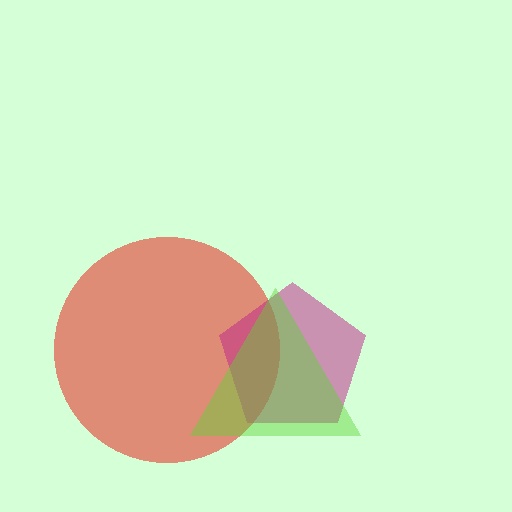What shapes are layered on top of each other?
The layered shapes are: a red circle, a magenta pentagon, a lime triangle.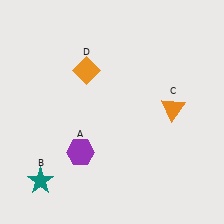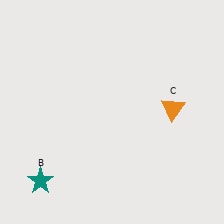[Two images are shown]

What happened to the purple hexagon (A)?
The purple hexagon (A) was removed in Image 2. It was in the bottom-left area of Image 1.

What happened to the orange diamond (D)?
The orange diamond (D) was removed in Image 2. It was in the top-left area of Image 1.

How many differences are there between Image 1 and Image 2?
There are 2 differences between the two images.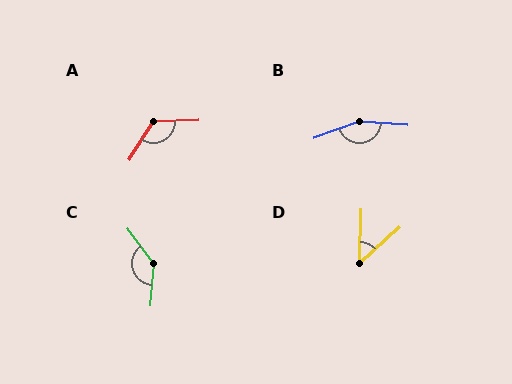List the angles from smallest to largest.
D (46°), A (124°), C (139°), B (155°).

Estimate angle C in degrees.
Approximately 139 degrees.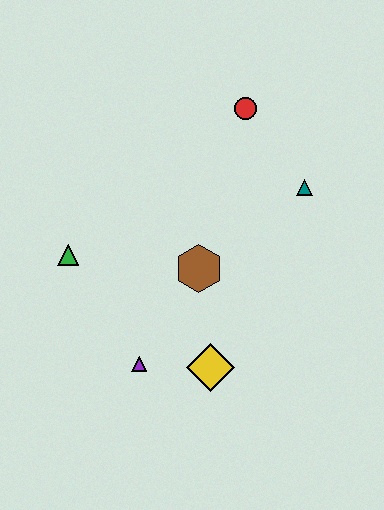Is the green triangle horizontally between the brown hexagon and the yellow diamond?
No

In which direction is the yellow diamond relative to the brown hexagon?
The yellow diamond is below the brown hexagon.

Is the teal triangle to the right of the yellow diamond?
Yes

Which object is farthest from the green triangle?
The teal triangle is farthest from the green triangle.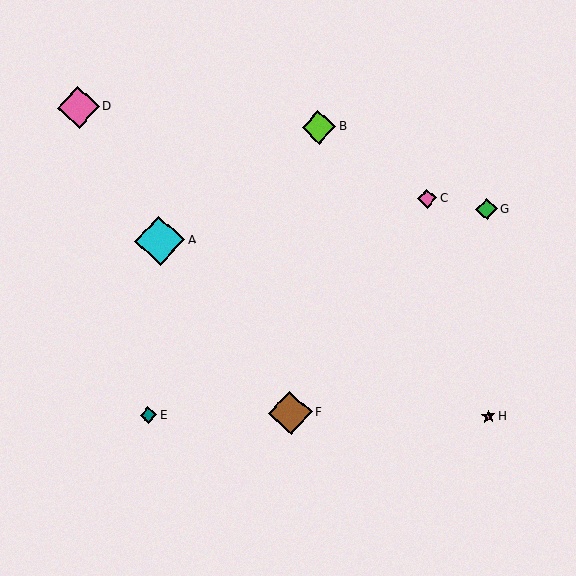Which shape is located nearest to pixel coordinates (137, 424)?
The teal diamond (labeled E) at (148, 415) is nearest to that location.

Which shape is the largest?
The cyan diamond (labeled A) is the largest.